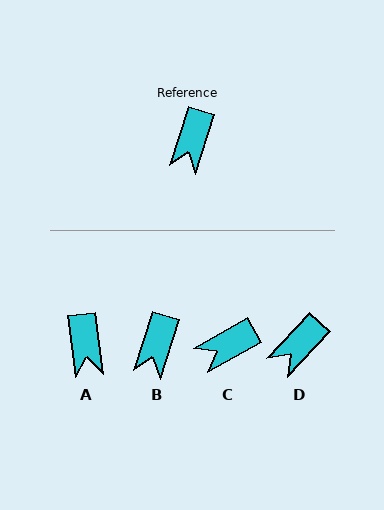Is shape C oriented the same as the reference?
No, it is off by about 43 degrees.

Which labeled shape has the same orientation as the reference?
B.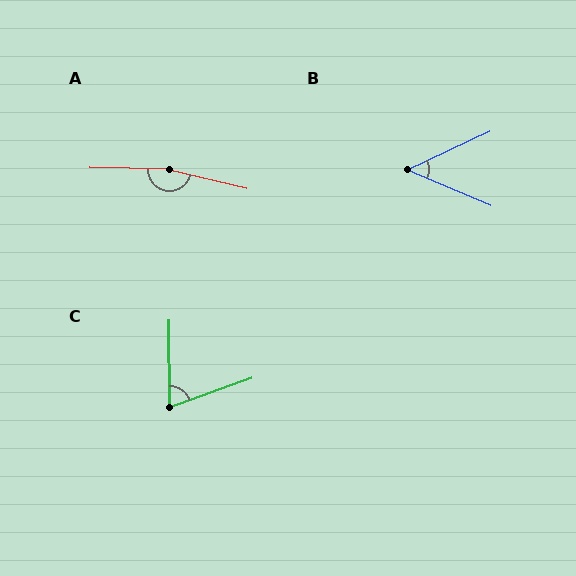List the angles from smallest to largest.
B (49°), C (71°), A (168°).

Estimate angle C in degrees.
Approximately 71 degrees.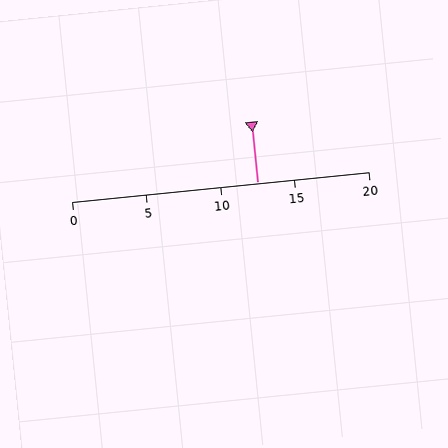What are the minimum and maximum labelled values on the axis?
The axis runs from 0 to 20.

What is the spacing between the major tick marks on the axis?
The major ticks are spaced 5 apart.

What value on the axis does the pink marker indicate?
The marker indicates approximately 12.5.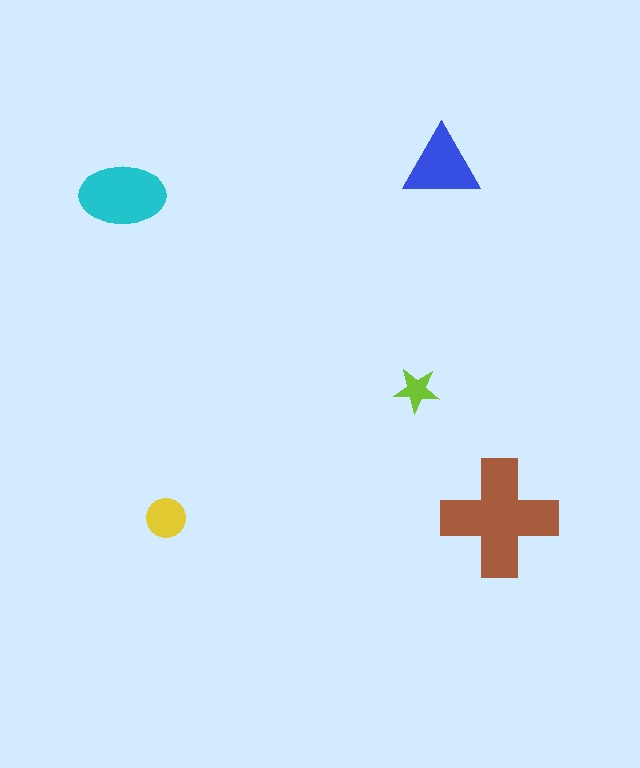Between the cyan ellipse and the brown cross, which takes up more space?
The brown cross.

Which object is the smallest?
The lime star.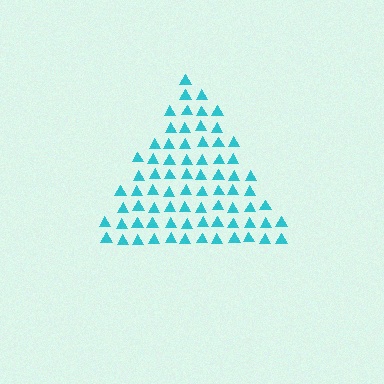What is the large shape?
The large shape is a triangle.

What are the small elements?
The small elements are triangles.